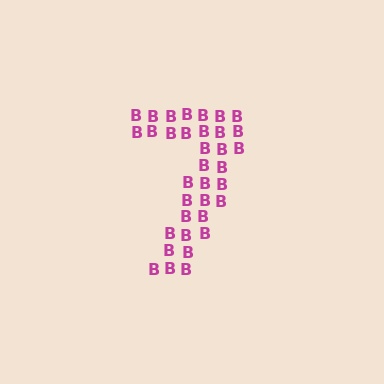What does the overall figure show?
The overall figure shows the digit 7.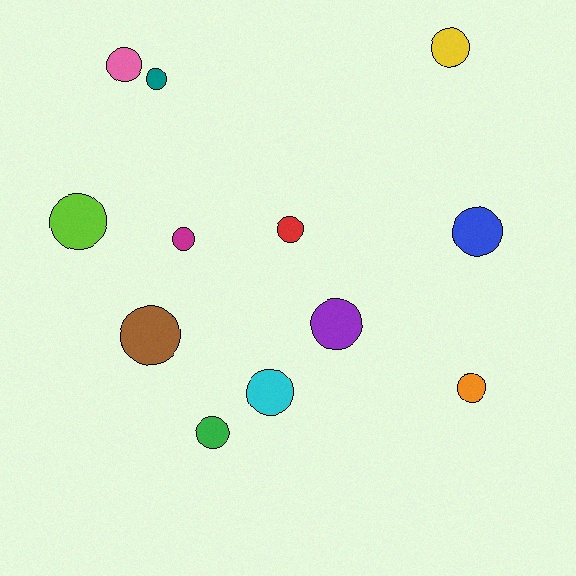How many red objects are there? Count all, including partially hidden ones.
There is 1 red object.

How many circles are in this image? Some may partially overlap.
There are 12 circles.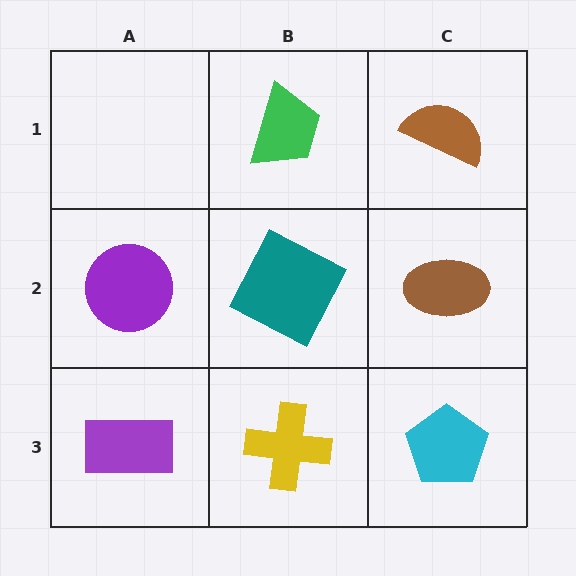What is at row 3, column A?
A purple rectangle.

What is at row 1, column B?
A green trapezoid.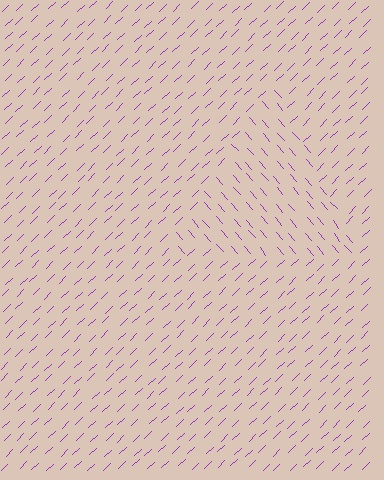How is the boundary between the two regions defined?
The boundary is defined purely by a change in line orientation (approximately 87 degrees difference). All lines are the same color and thickness.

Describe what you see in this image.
The image is filled with small purple line segments. A triangle region in the image has lines oriented differently from the surrounding lines, creating a visible texture boundary.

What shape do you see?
I see a triangle.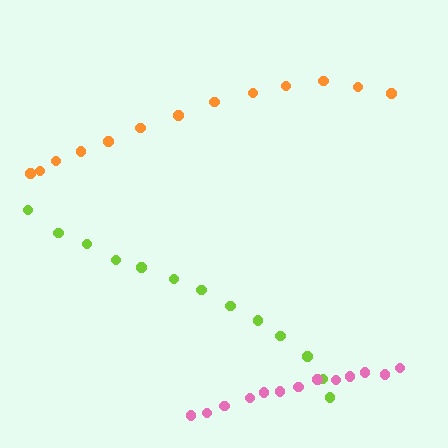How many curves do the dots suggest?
There are 3 distinct paths.